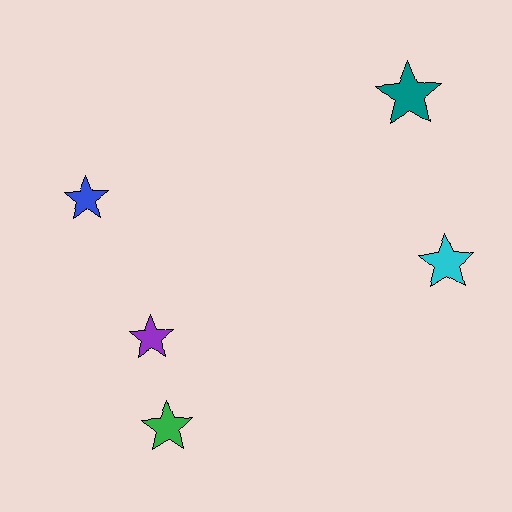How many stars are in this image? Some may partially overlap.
There are 5 stars.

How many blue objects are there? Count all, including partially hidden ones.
There is 1 blue object.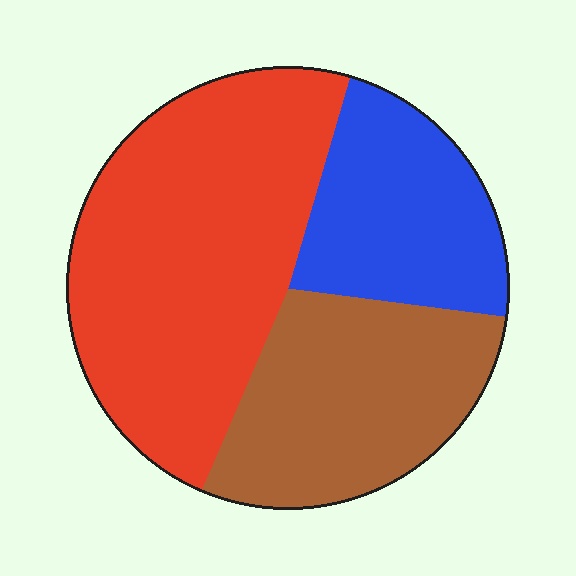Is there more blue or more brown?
Brown.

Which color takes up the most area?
Red, at roughly 50%.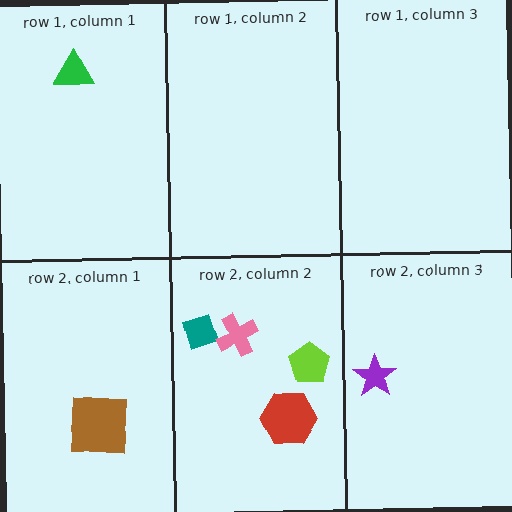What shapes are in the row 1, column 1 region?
The green triangle.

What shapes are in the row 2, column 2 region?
The red hexagon, the lime pentagon, the teal diamond, the pink cross.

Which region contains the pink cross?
The row 2, column 2 region.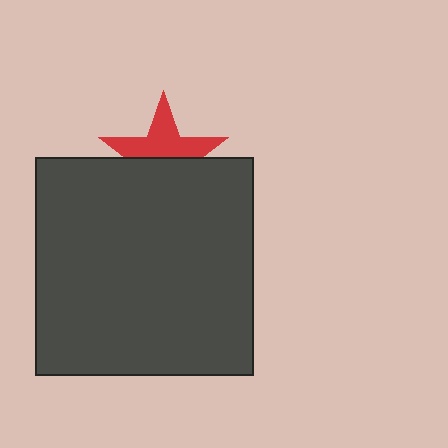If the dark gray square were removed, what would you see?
You would see the complete red star.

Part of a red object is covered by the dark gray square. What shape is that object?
It is a star.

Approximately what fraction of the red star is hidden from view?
Roughly 48% of the red star is hidden behind the dark gray square.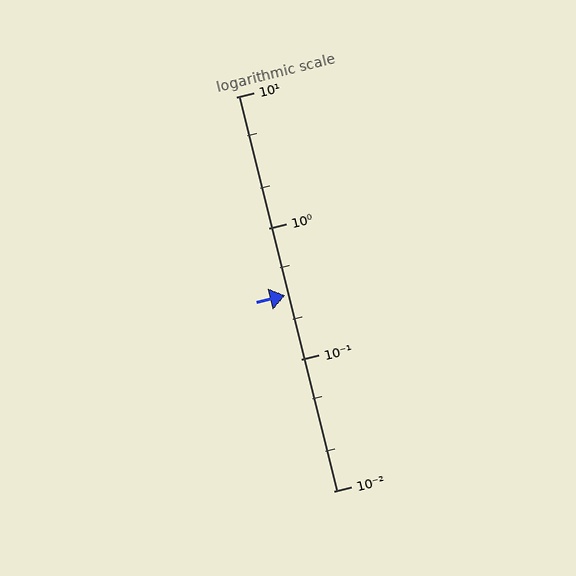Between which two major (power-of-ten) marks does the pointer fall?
The pointer is between 0.1 and 1.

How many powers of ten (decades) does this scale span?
The scale spans 3 decades, from 0.01 to 10.